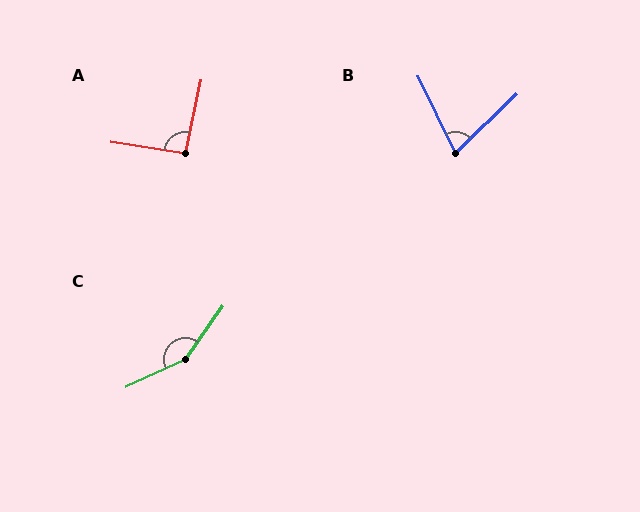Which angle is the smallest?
B, at approximately 71 degrees.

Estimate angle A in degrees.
Approximately 93 degrees.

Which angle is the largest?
C, at approximately 150 degrees.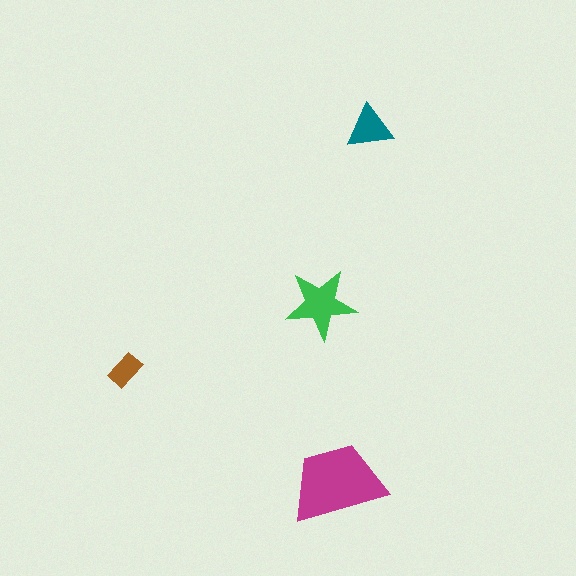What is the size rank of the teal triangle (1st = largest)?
3rd.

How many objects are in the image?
There are 4 objects in the image.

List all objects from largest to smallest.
The magenta trapezoid, the green star, the teal triangle, the brown rectangle.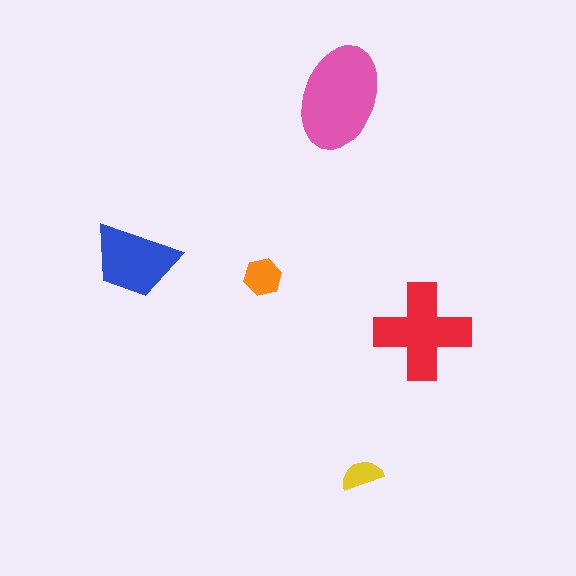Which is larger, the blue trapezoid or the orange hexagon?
The blue trapezoid.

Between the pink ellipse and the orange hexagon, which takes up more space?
The pink ellipse.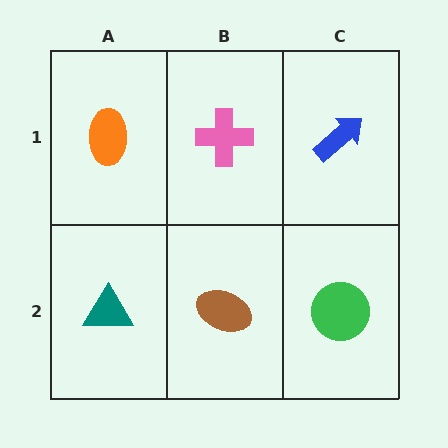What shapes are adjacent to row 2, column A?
An orange ellipse (row 1, column A), a brown ellipse (row 2, column B).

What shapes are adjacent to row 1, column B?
A brown ellipse (row 2, column B), an orange ellipse (row 1, column A), a blue arrow (row 1, column C).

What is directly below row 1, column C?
A green circle.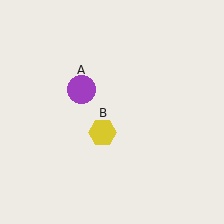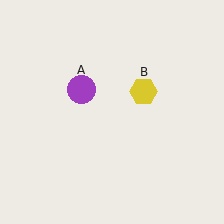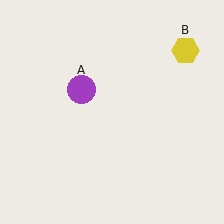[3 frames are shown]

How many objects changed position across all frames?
1 object changed position: yellow hexagon (object B).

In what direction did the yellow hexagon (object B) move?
The yellow hexagon (object B) moved up and to the right.